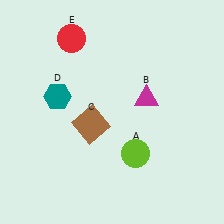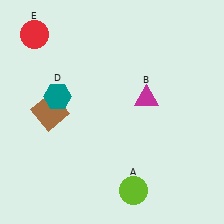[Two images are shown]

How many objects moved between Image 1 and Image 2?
3 objects moved between the two images.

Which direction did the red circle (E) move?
The red circle (E) moved left.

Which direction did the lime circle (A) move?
The lime circle (A) moved down.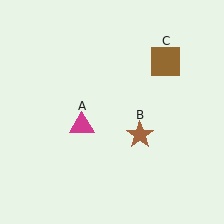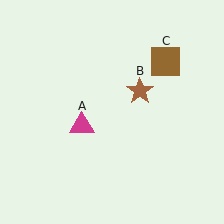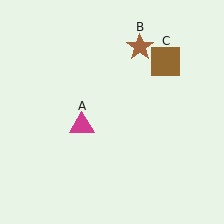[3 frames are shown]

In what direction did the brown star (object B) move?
The brown star (object B) moved up.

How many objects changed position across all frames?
1 object changed position: brown star (object B).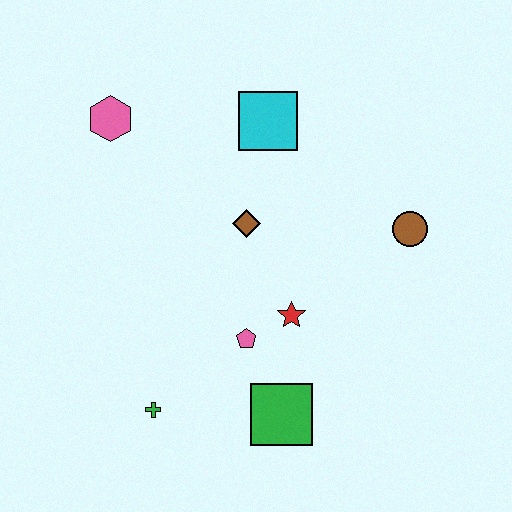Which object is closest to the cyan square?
The brown diamond is closest to the cyan square.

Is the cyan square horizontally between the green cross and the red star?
Yes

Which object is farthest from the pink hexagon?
The green square is farthest from the pink hexagon.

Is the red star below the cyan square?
Yes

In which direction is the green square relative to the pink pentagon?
The green square is below the pink pentagon.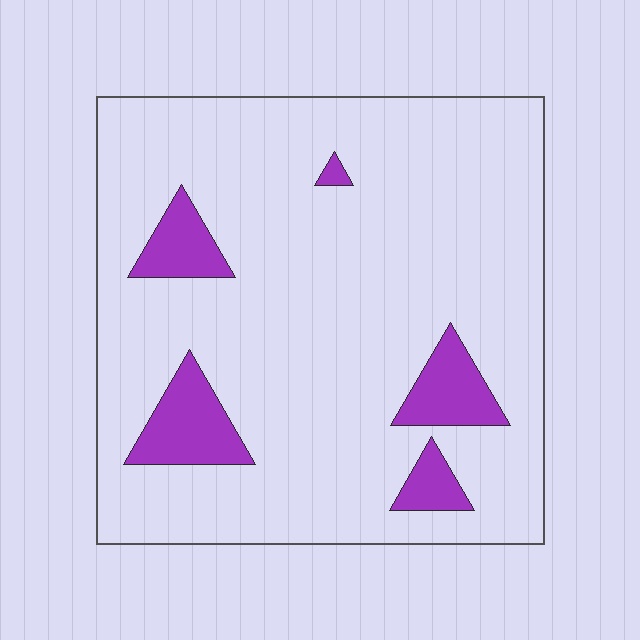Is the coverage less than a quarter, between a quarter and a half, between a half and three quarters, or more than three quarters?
Less than a quarter.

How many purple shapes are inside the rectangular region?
5.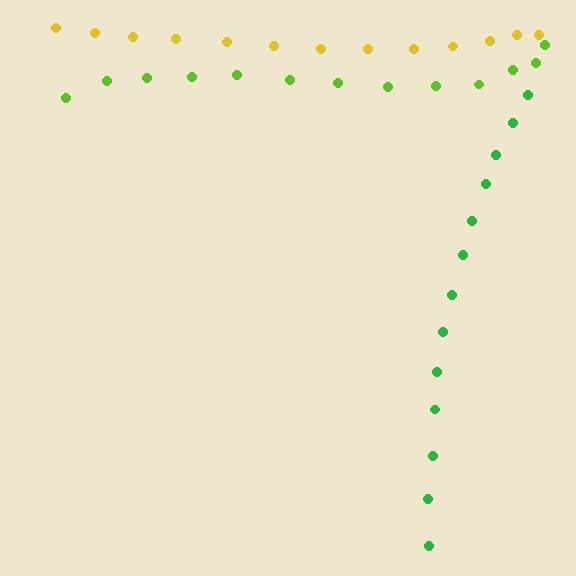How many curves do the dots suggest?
There are 3 distinct paths.